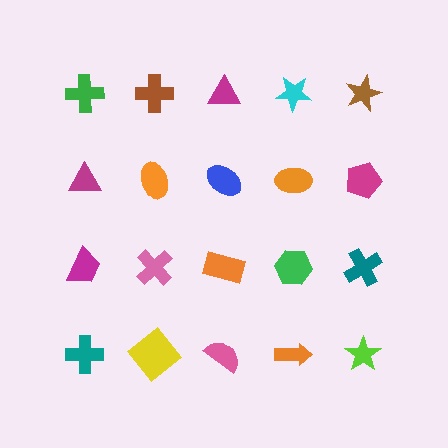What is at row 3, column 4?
A green hexagon.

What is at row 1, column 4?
A cyan star.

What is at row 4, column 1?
A teal cross.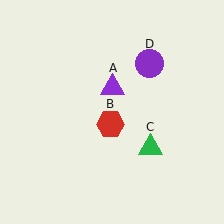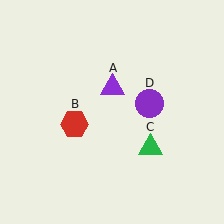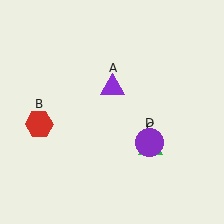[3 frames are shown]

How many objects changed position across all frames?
2 objects changed position: red hexagon (object B), purple circle (object D).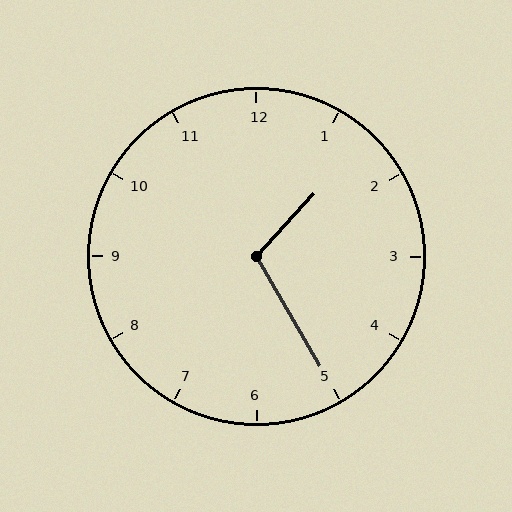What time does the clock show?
1:25.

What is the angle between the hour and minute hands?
Approximately 108 degrees.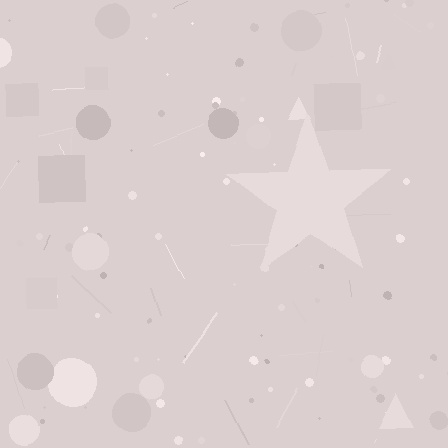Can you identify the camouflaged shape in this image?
The camouflaged shape is a star.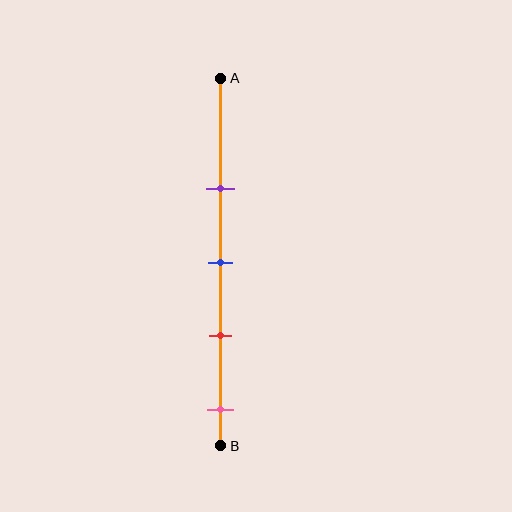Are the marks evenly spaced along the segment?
Yes, the marks are approximately evenly spaced.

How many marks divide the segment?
There are 4 marks dividing the segment.